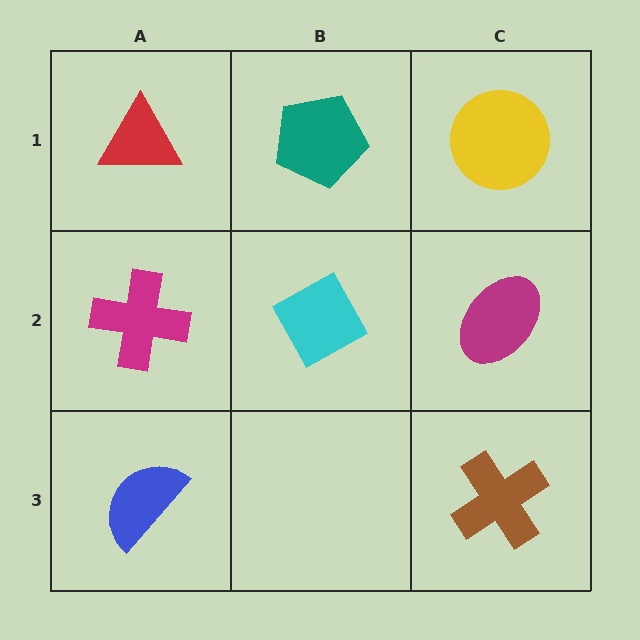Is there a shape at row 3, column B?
No, that cell is empty.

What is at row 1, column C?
A yellow circle.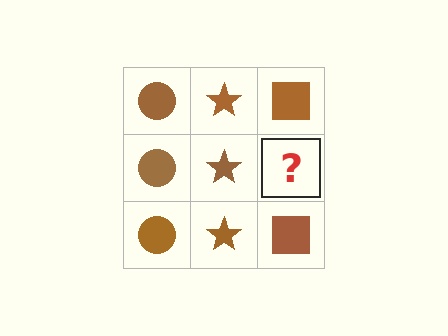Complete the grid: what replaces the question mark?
The question mark should be replaced with a brown square.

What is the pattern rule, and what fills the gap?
The rule is that each column has a consistent shape. The gap should be filled with a brown square.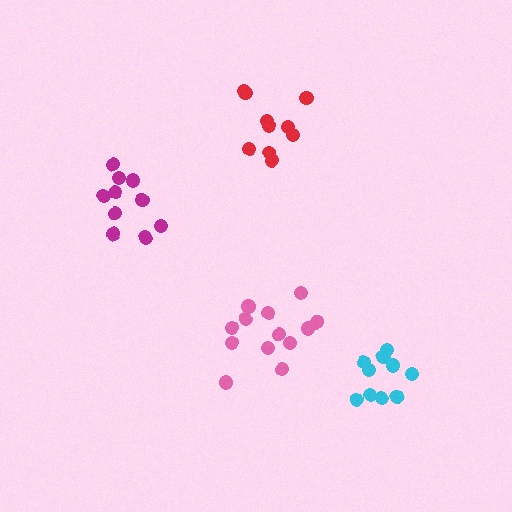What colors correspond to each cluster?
The clusters are colored: cyan, pink, red, magenta.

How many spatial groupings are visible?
There are 4 spatial groupings.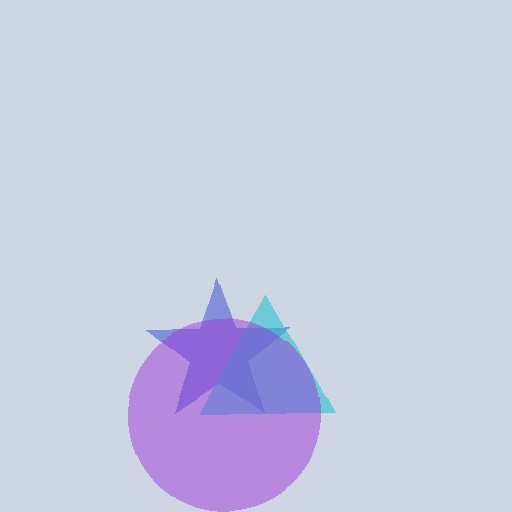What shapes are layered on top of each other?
The layered shapes are: a blue star, a cyan triangle, a purple circle.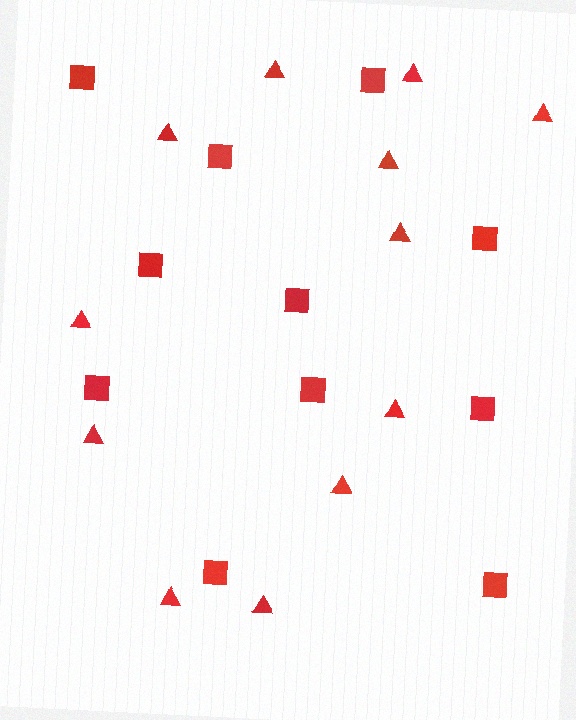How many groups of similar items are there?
There are 2 groups: one group of squares (11) and one group of triangles (12).